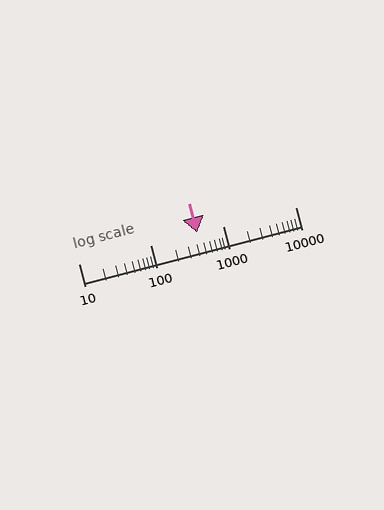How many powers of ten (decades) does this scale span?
The scale spans 3 decades, from 10 to 10000.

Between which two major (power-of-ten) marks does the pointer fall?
The pointer is between 100 and 1000.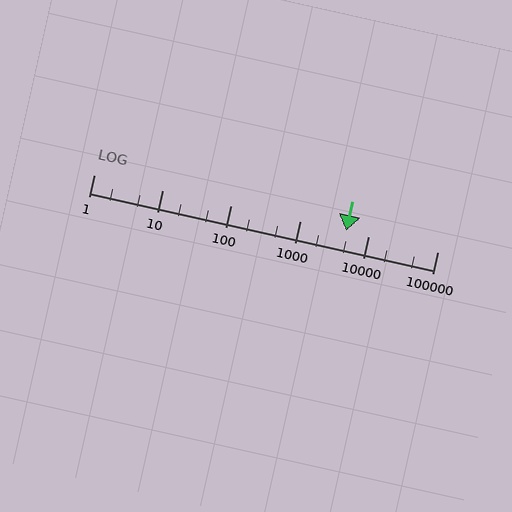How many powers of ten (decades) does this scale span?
The scale spans 5 decades, from 1 to 100000.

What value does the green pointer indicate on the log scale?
The pointer indicates approximately 4700.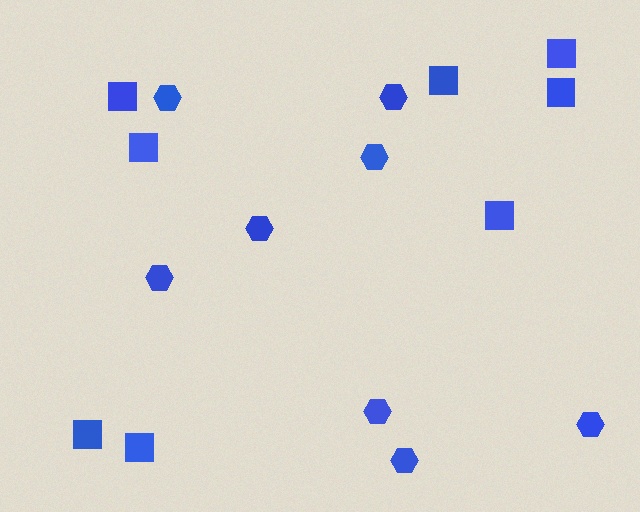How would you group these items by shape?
There are 2 groups: one group of hexagons (8) and one group of squares (8).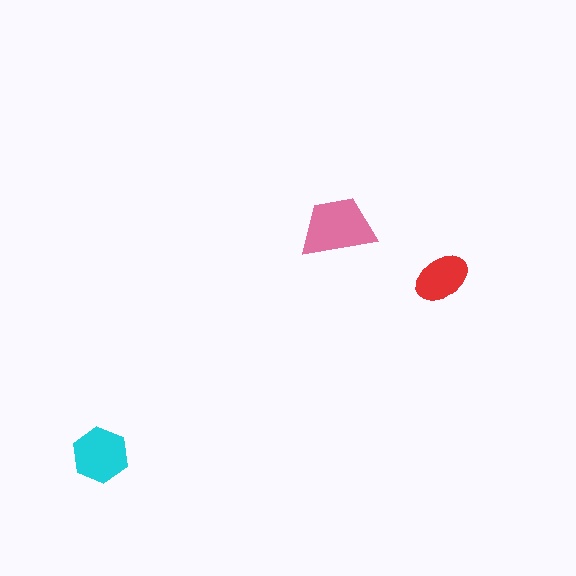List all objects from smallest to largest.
The red ellipse, the cyan hexagon, the pink trapezoid.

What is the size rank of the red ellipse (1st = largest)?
3rd.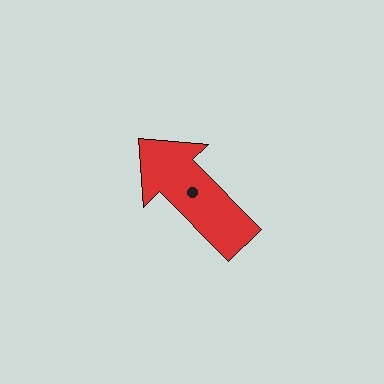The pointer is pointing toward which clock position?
Roughly 11 o'clock.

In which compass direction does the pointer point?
Northwest.